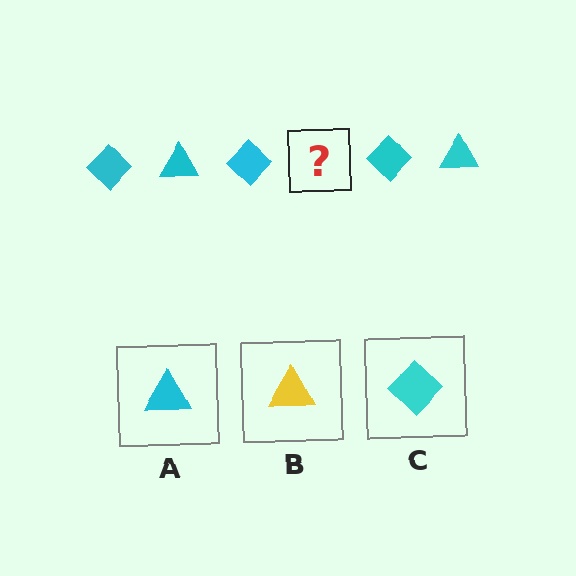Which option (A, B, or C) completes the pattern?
A.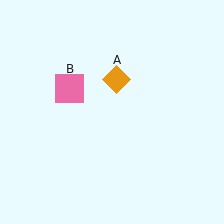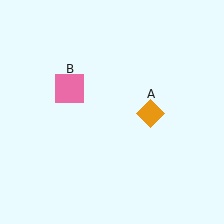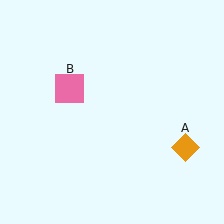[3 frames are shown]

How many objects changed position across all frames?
1 object changed position: orange diamond (object A).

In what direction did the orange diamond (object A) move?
The orange diamond (object A) moved down and to the right.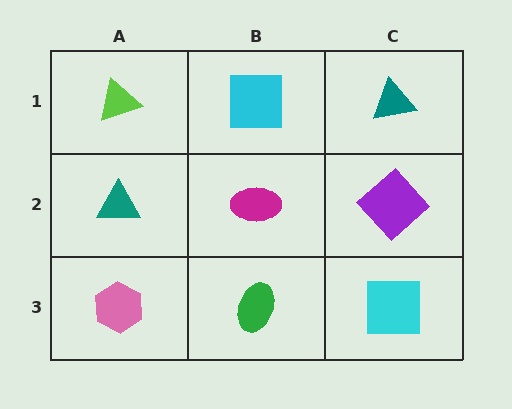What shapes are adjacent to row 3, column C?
A purple diamond (row 2, column C), a green ellipse (row 3, column B).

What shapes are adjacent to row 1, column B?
A magenta ellipse (row 2, column B), a lime triangle (row 1, column A), a teal triangle (row 1, column C).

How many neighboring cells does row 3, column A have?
2.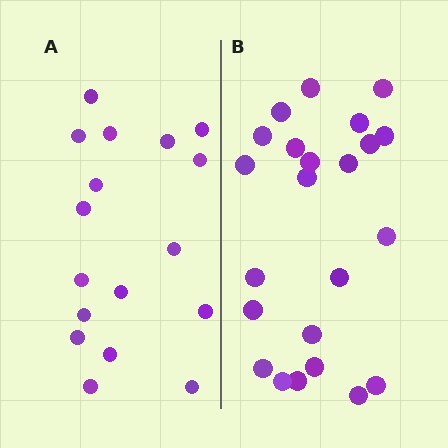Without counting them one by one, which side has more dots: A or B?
Region B (the right region) has more dots.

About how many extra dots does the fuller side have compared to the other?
Region B has about 6 more dots than region A.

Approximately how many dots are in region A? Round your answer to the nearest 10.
About 20 dots. (The exact count is 17, which rounds to 20.)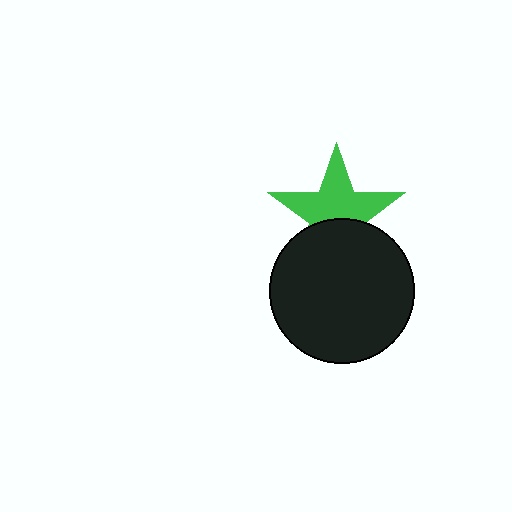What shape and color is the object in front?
The object in front is a black circle.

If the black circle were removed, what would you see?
You would see the complete green star.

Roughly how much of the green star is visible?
About half of it is visible (roughly 60%).